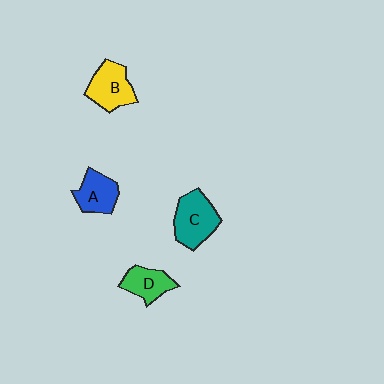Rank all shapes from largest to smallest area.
From largest to smallest: C (teal), B (yellow), A (blue), D (green).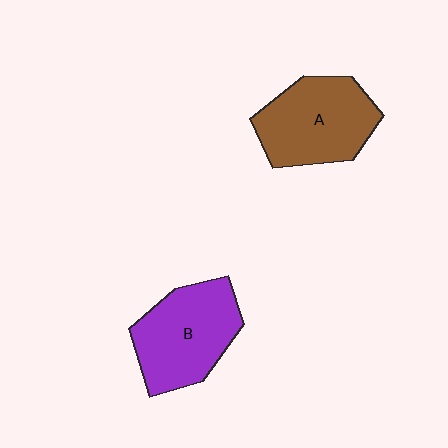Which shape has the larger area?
Shape B (purple).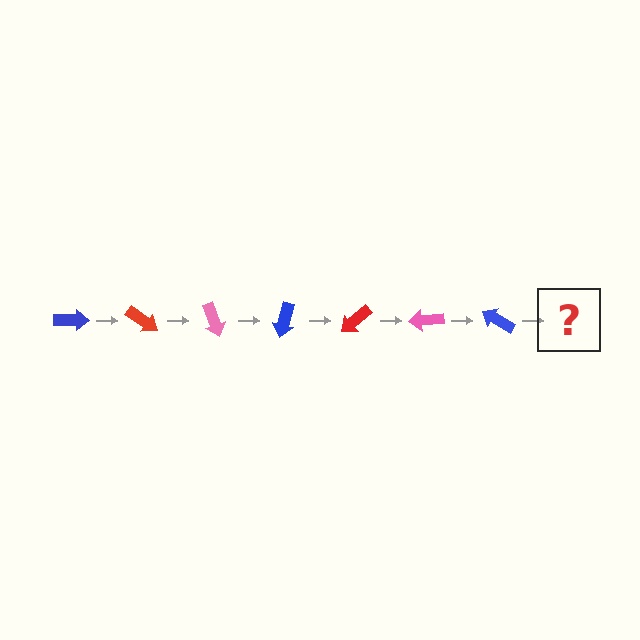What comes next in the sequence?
The next element should be a red arrow, rotated 245 degrees from the start.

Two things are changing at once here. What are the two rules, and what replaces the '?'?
The two rules are that it rotates 35 degrees each step and the color cycles through blue, red, and pink. The '?' should be a red arrow, rotated 245 degrees from the start.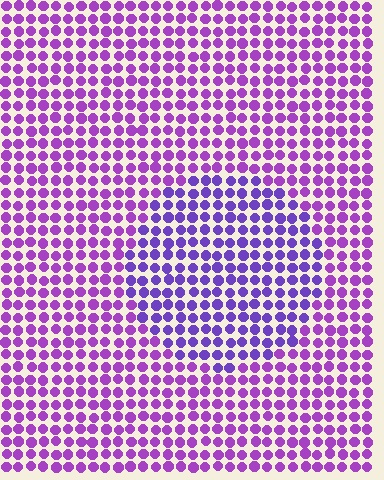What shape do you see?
I see a circle.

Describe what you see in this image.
The image is filled with small purple elements in a uniform arrangement. A circle-shaped region is visible where the elements are tinted to a slightly different hue, forming a subtle color boundary.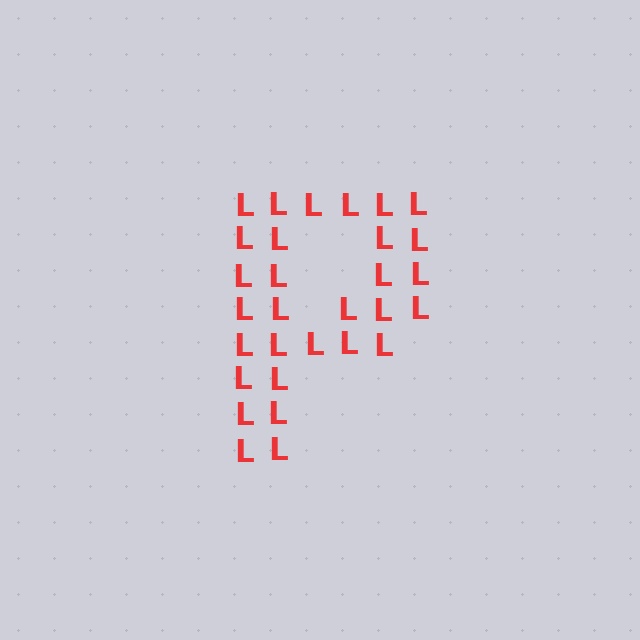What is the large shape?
The large shape is the letter P.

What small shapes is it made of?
It is made of small letter L's.